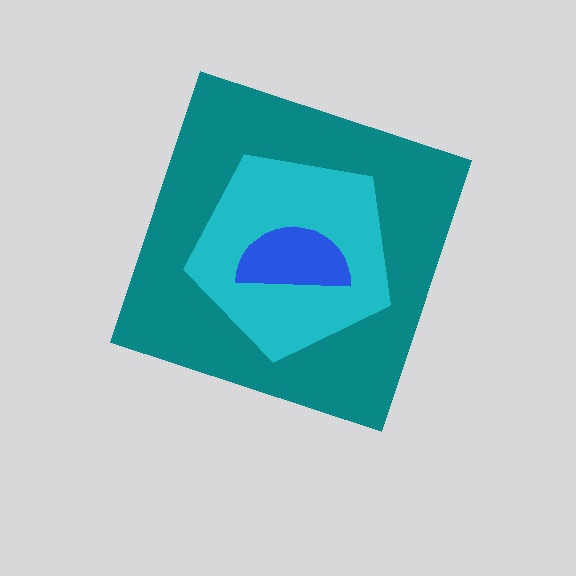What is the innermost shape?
The blue semicircle.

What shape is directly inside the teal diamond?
The cyan pentagon.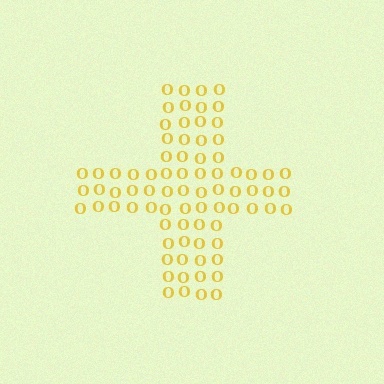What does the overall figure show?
The overall figure shows a cross.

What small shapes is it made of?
It is made of small letter O's.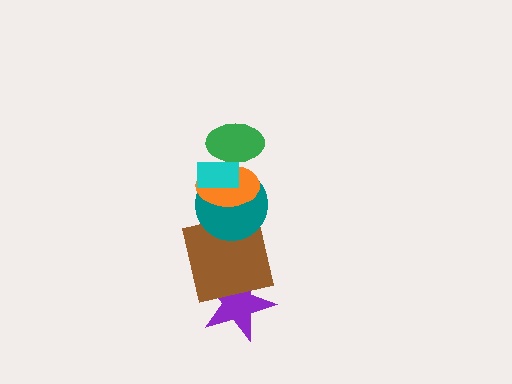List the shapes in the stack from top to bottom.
From top to bottom: the cyan rectangle, the green ellipse, the orange ellipse, the teal circle, the brown square, the purple star.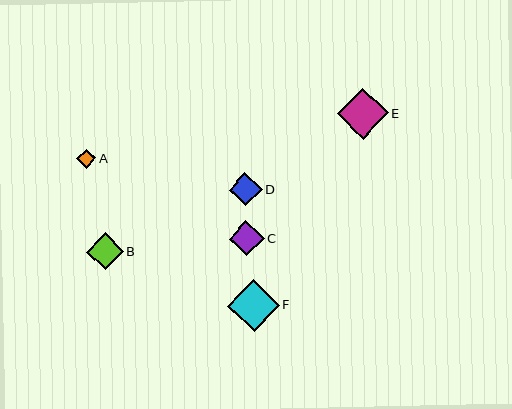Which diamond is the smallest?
Diamond A is the smallest with a size of approximately 19 pixels.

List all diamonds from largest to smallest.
From largest to smallest: F, E, B, C, D, A.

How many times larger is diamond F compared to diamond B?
Diamond F is approximately 1.4 times the size of diamond B.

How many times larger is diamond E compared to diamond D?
Diamond E is approximately 1.6 times the size of diamond D.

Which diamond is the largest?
Diamond F is the largest with a size of approximately 52 pixels.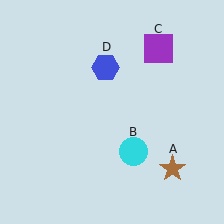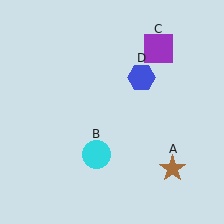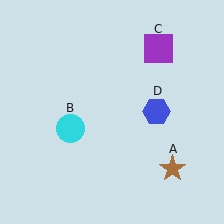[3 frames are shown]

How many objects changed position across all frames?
2 objects changed position: cyan circle (object B), blue hexagon (object D).